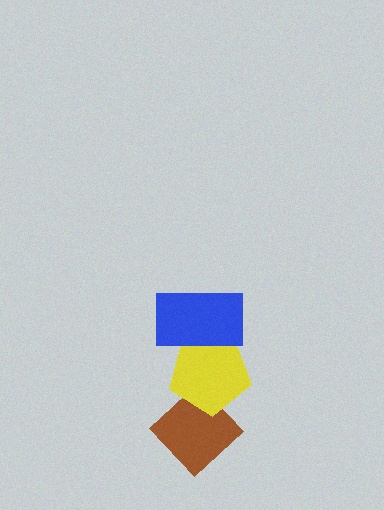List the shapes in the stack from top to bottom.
From top to bottom: the blue rectangle, the yellow pentagon, the brown diamond.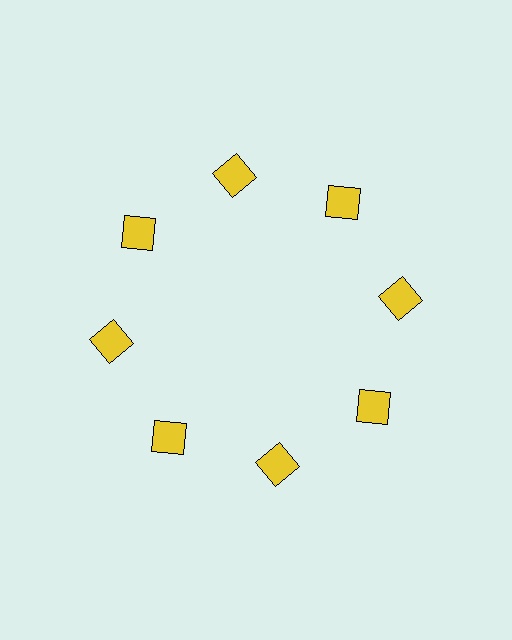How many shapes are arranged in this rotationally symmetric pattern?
There are 8 shapes, arranged in 8 groups of 1.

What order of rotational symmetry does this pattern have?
This pattern has 8-fold rotational symmetry.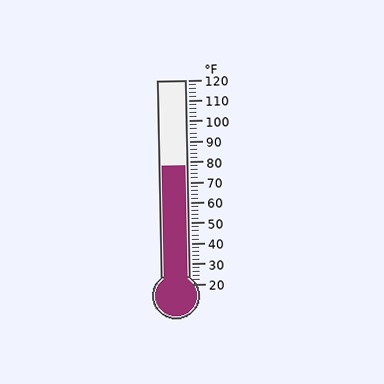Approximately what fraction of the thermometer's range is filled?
The thermometer is filled to approximately 60% of its range.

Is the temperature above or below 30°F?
The temperature is above 30°F.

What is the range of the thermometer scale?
The thermometer scale ranges from 20°F to 120°F.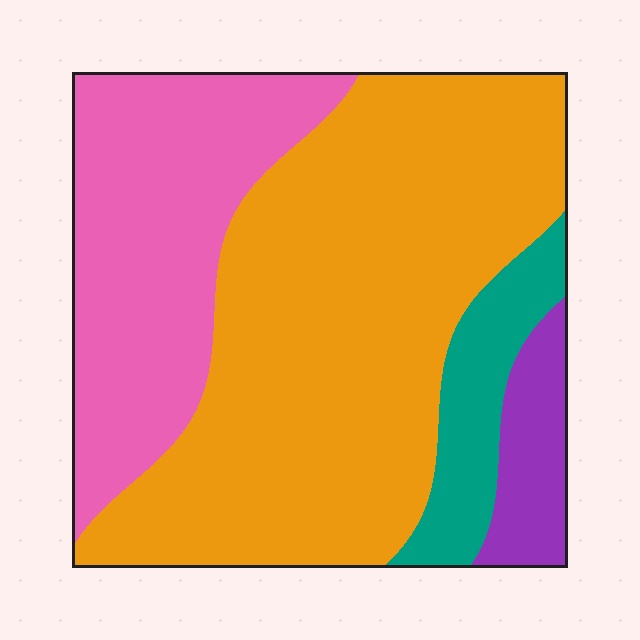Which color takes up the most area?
Orange, at roughly 55%.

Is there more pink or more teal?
Pink.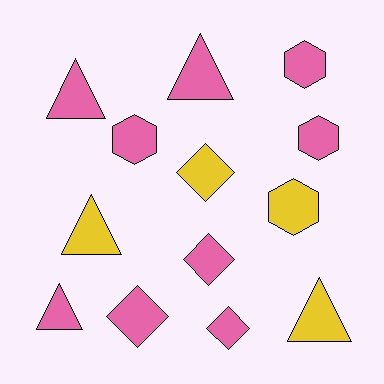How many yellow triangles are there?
There are 2 yellow triangles.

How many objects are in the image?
There are 13 objects.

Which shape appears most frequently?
Triangle, with 5 objects.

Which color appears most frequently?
Pink, with 9 objects.